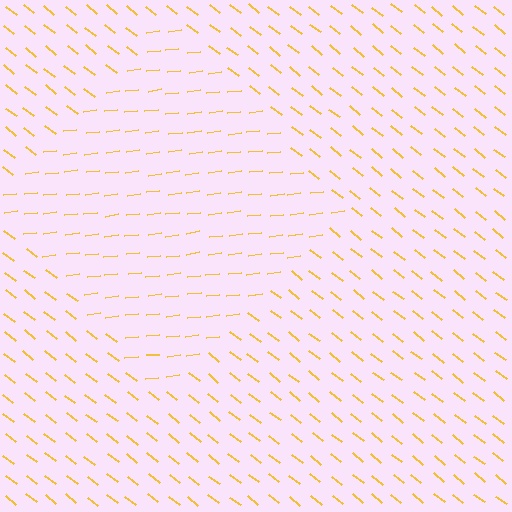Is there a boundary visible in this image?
Yes, there is a texture boundary formed by a change in line orientation.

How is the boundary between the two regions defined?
The boundary is defined purely by a change in line orientation (approximately 45 degrees difference). All lines are the same color and thickness.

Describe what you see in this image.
The image is filled with small yellow line segments. A diamond region in the image has lines oriented differently from the surrounding lines, creating a visible texture boundary.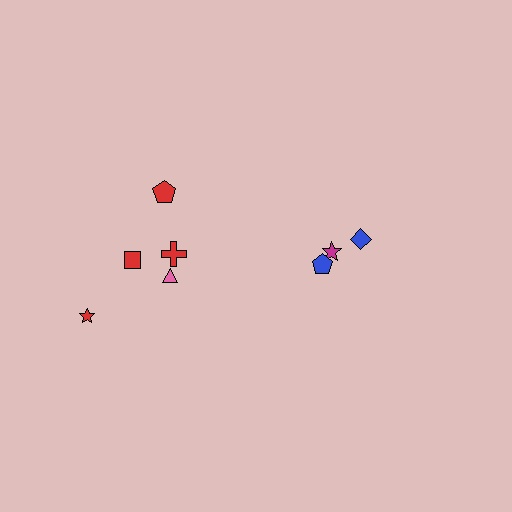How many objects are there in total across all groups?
There are 8 objects.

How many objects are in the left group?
There are 5 objects.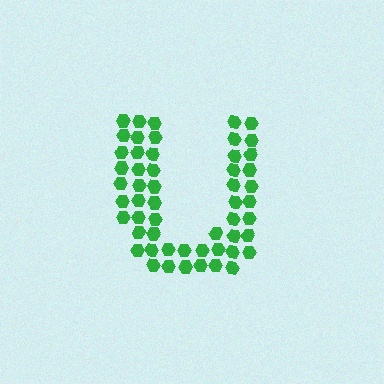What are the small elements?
The small elements are hexagons.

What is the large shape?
The large shape is the letter U.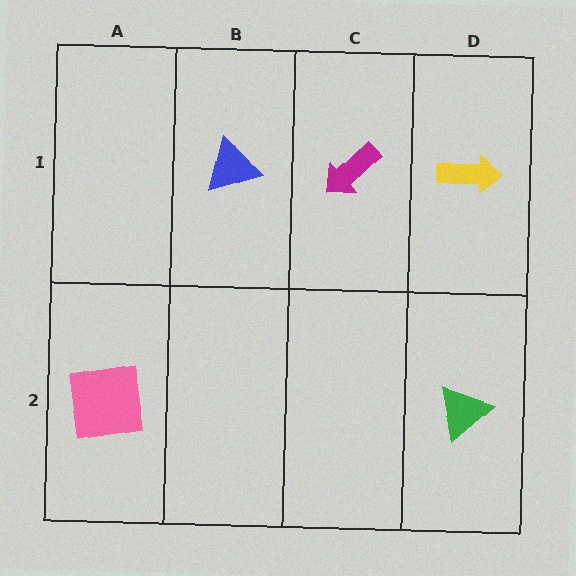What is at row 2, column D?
A green triangle.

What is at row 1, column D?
A yellow arrow.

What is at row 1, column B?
A blue triangle.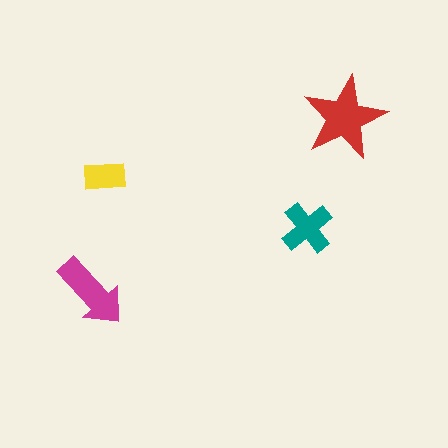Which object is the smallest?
The yellow rectangle.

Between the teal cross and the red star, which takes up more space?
The red star.